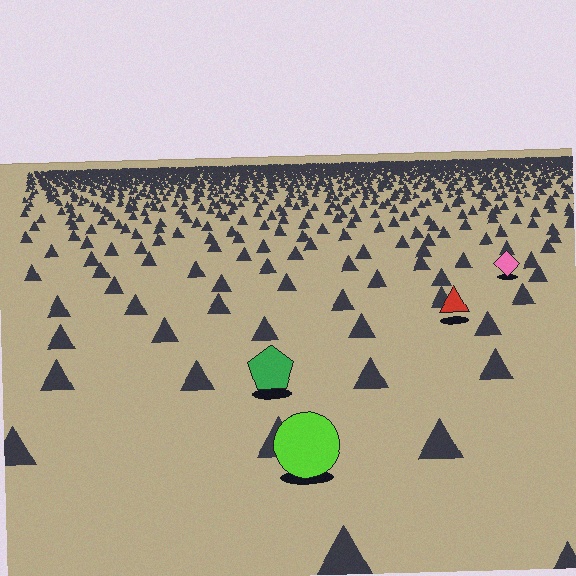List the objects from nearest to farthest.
From nearest to farthest: the lime circle, the green pentagon, the red triangle, the pink diamond.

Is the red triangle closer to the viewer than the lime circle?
No. The lime circle is closer — you can tell from the texture gradient: the ground texture is coarser near it.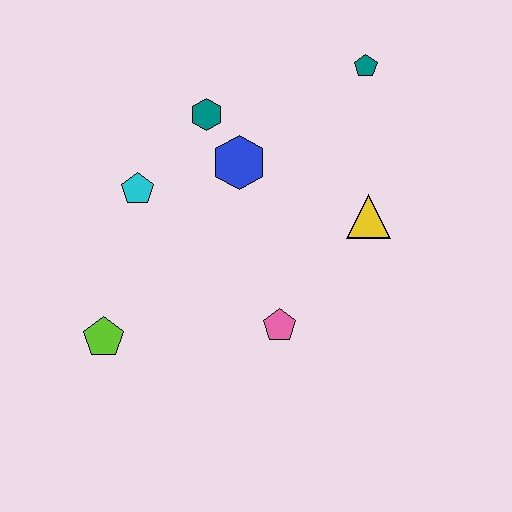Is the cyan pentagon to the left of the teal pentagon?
Yes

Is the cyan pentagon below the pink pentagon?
No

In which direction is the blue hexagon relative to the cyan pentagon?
The blue hexagon is to the right of the cyan pentagon.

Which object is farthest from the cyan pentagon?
The teal pentagon is farthest from the cyan pentagon.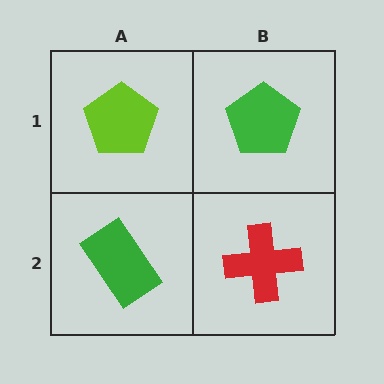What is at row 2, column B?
A red cross.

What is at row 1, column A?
A lime pentagon.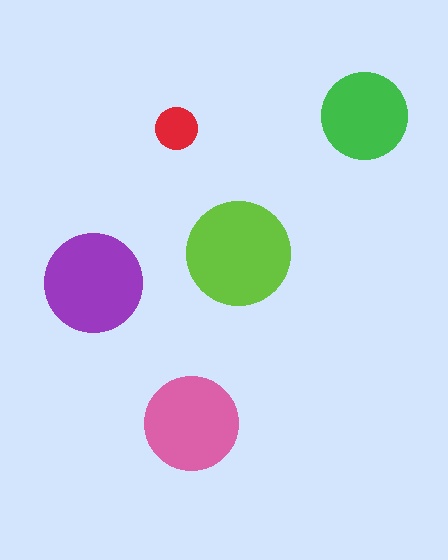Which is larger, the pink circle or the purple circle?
The purple one.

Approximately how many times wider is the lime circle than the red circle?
About 2.5 times wider.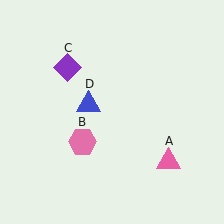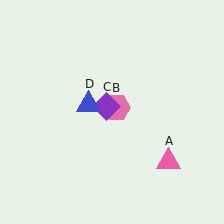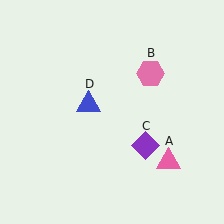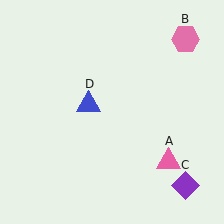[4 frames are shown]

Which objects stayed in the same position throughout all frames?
Pink triangle (object A) and blue triangle (object D) remained stationary.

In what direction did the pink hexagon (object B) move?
The pink hexagon (object B) moved up and to the right.